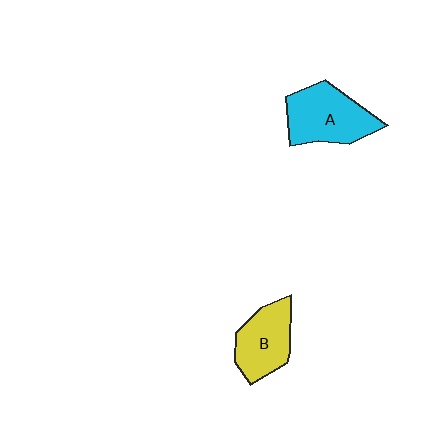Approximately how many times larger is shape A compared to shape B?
Approximately 1.2 times.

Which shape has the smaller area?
Shape B (yellow).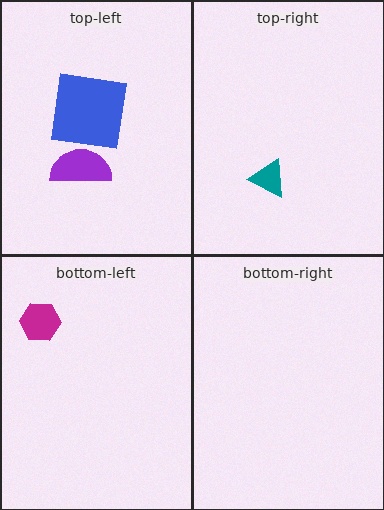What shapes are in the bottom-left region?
The magenta hexagon.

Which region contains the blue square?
The top-left region.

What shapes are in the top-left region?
The blue square, the purple semicircle.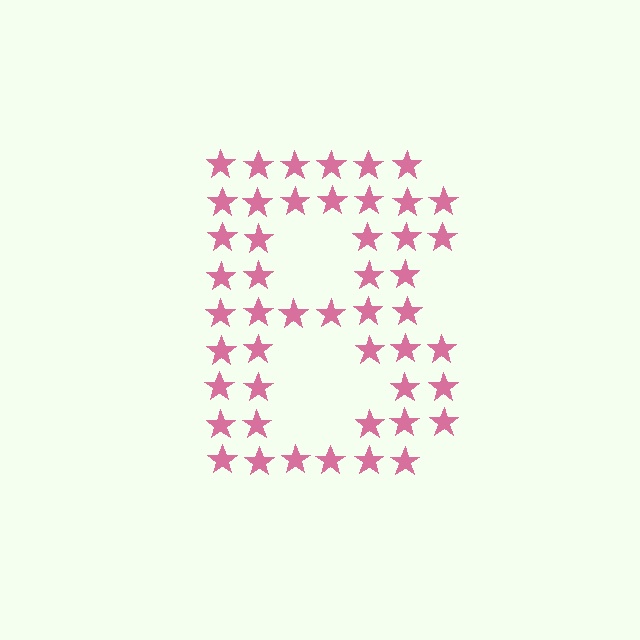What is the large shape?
The large shape is the letter B.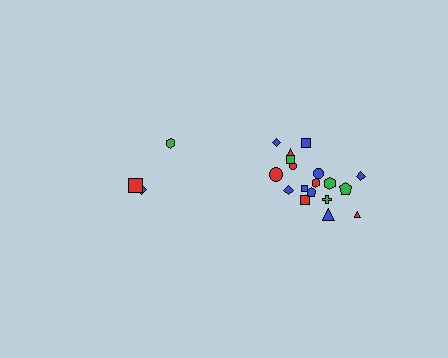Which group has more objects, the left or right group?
The right group.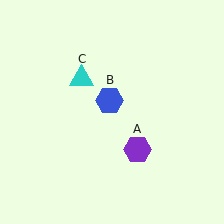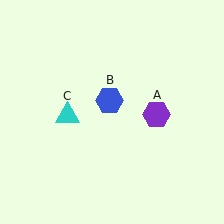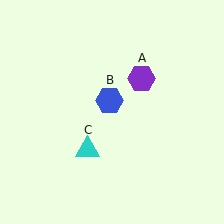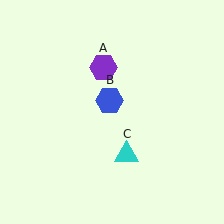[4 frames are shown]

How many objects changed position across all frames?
2 objects changed position: purple hexagon (object A), cyan triangle (object C).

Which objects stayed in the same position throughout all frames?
Blue hexagon (object B) remained stationary.